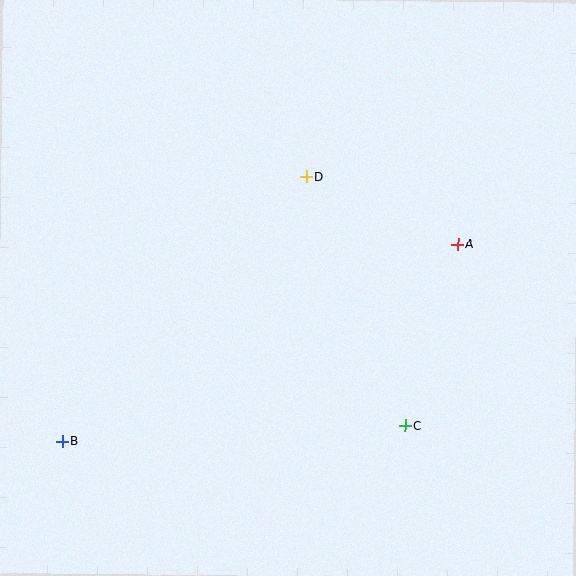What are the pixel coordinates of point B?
Point B is at (62, 441).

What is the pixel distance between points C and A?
The distance between C and A is 189 pixels.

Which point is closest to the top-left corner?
Point D is closest to the top-left corner.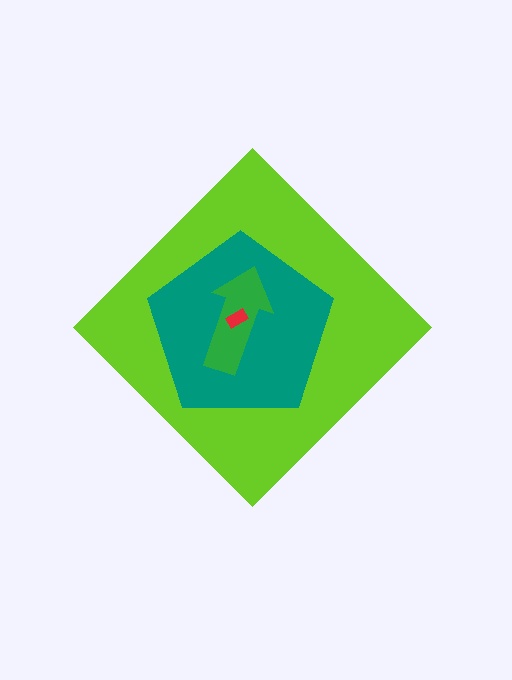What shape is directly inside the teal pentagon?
The green arrow.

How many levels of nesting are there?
4.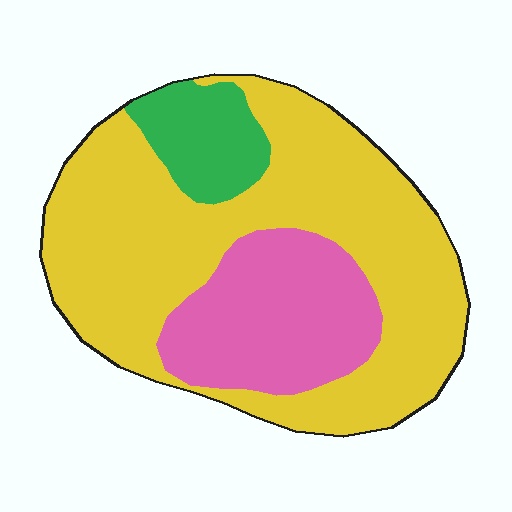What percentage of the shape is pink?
Pink covers 24% of the shape.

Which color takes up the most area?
Yellow, at roughly 65%.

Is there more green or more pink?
Pink.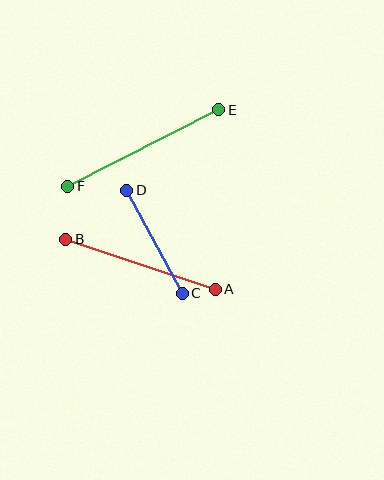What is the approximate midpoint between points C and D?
The midpoint is at approximately (154, 242) pixels.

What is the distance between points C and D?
The distance is approximately 117 pixels.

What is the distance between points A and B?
The distance is approximately 157 pixels.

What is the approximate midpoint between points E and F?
The midpoint is at approximately (143, 148) pixels.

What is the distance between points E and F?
The distance is approximately 169 pixels.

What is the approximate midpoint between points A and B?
The midpoint is at approximately (141, 264) pixels.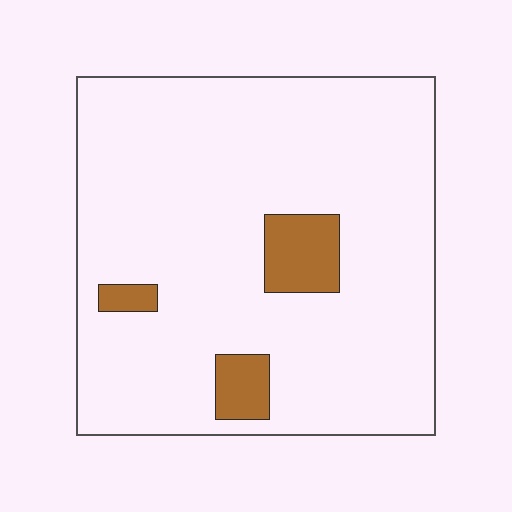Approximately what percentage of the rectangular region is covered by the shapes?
Approximately 10%.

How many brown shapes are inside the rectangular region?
3.